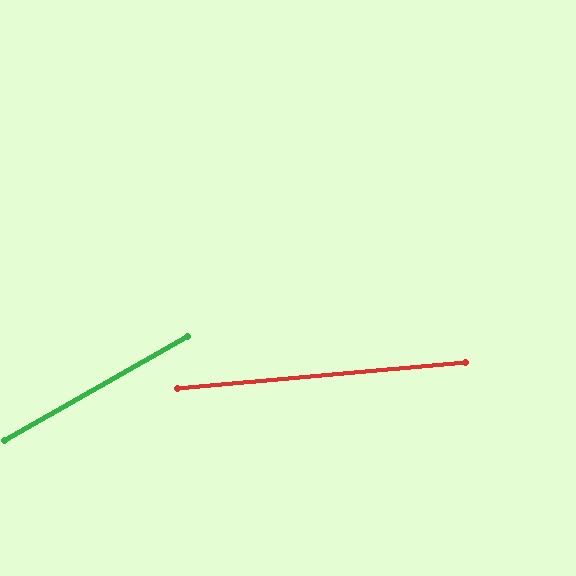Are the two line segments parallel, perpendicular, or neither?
Neither parallel nor perpendicular — they differ by about 24°.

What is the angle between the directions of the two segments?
Approximately 24 degrees.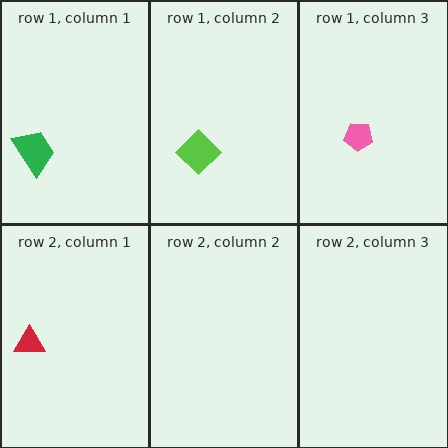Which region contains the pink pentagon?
The row 1, column 3 region.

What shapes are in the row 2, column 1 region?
The red triangle.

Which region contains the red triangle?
The row 2, column 1 region.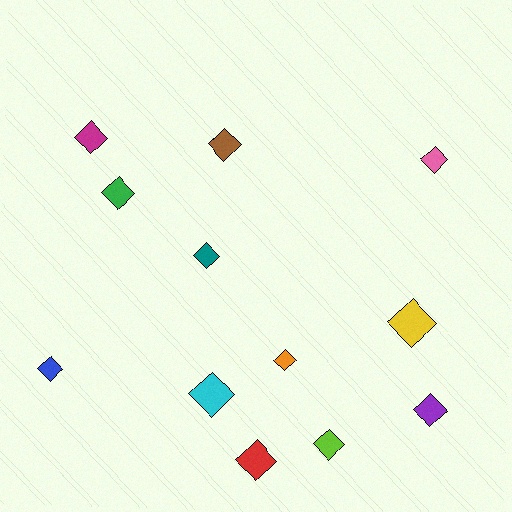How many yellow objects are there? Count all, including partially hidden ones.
There is 1 yellow object.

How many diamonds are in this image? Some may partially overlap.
There are 12 diamonds.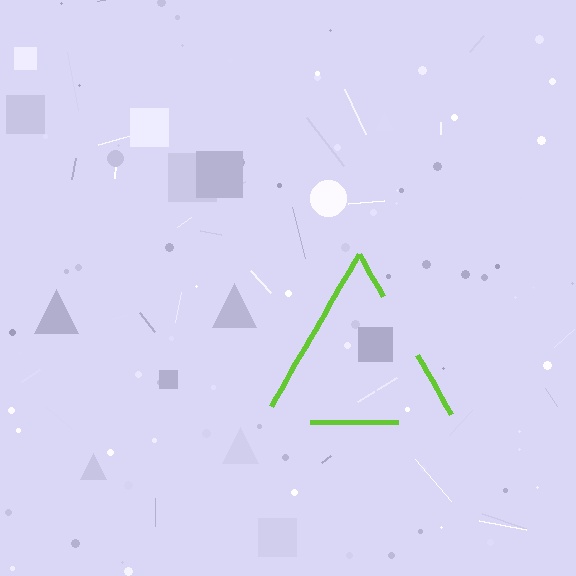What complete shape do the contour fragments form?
The contour fragments form a triangle.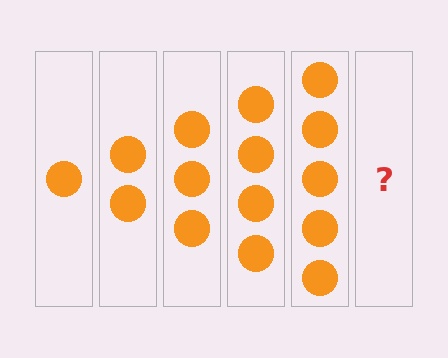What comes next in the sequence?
The next element should be 6 circles.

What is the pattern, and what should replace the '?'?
The pattern is that each step adds one more circle. The '?' should be 6 circles.